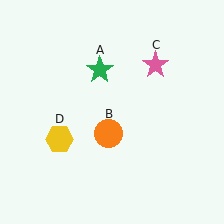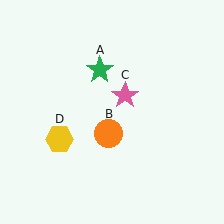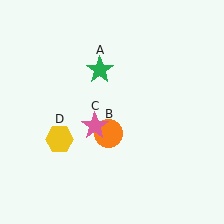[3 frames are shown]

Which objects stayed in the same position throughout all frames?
Green star (object A) and orange circle (object B) and yellow hexagon (object D) remained stationary.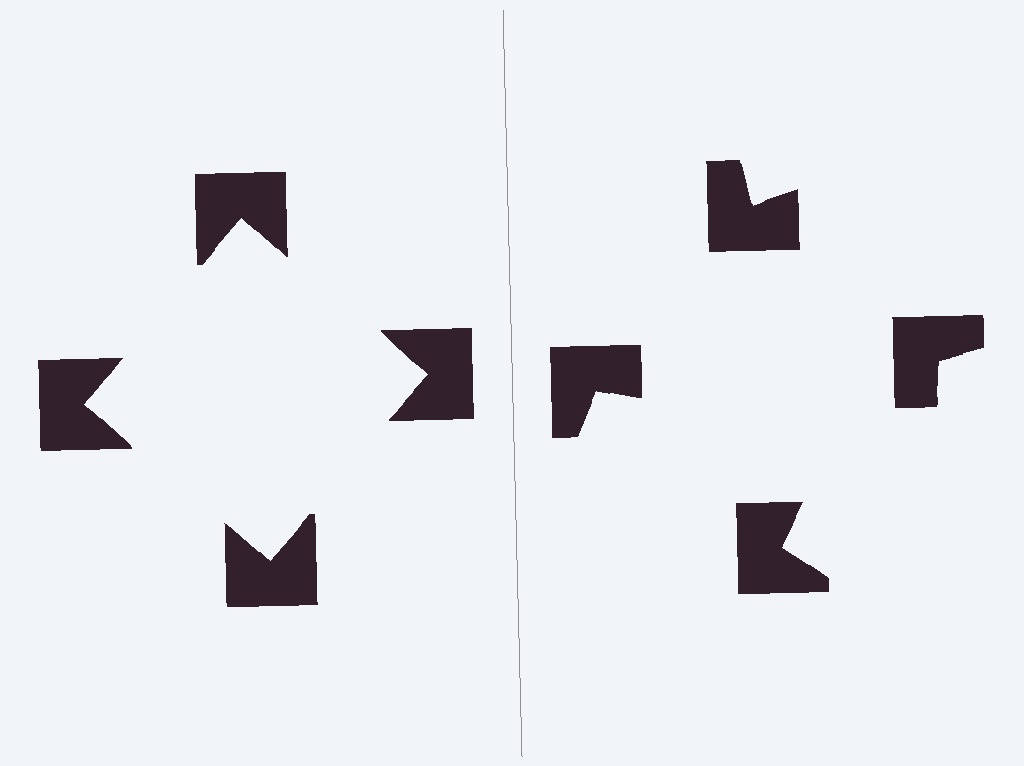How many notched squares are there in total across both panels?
8 — 4 on each side.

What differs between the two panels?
The notched squares are positioned identically on both sides; only the wedge orientations differ. On the left they align to a square; on the right they are misaligned.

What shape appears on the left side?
An illusory square.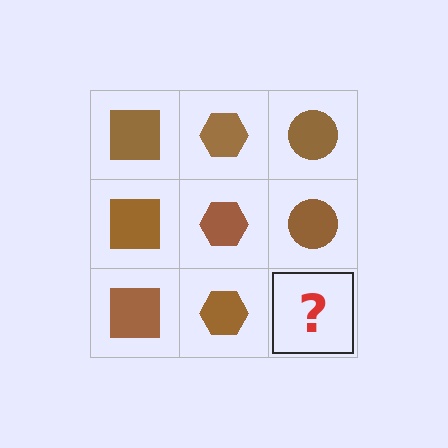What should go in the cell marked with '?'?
The missing cell should contain a brown circle.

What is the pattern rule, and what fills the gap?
The rule is that each column has a consistent shape. The gap should be filled with a brown circle.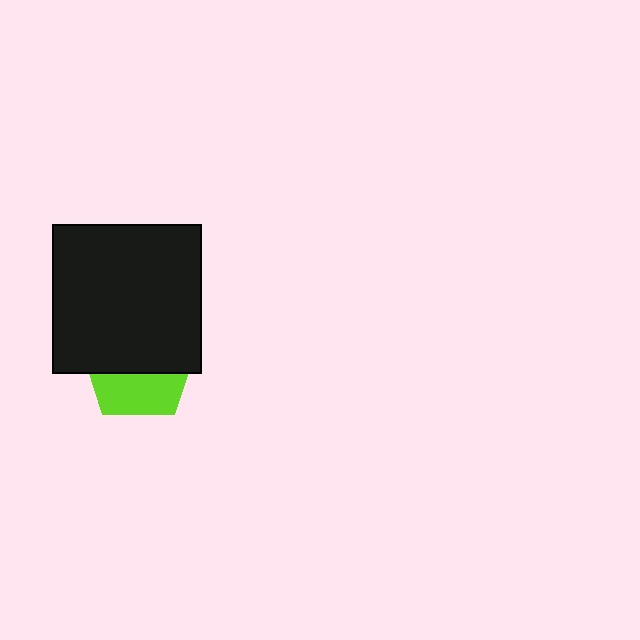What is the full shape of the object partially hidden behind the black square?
The partially hidden object is a lime pentagon.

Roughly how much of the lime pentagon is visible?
A small part of it is visible (roughly 39%).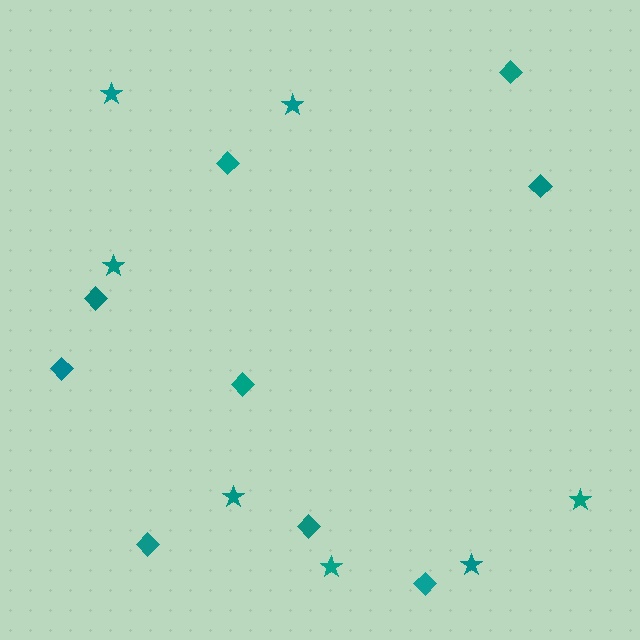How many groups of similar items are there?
There are 2 groups: one group of diamonds (9) and one group of stars (7).